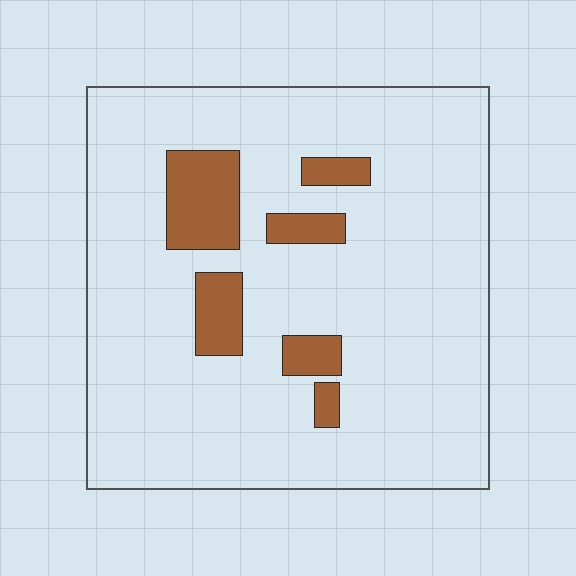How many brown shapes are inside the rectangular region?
6.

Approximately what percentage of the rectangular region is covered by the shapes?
Approximately 10%.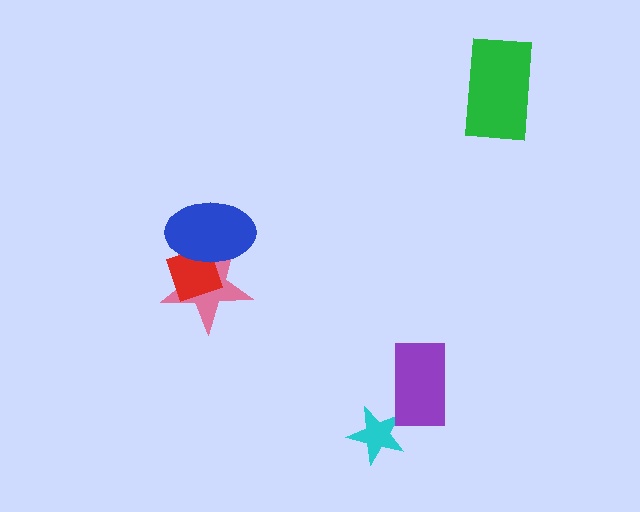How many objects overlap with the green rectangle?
0 objects overlap with the green rectangle.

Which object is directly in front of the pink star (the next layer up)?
The red diamond is directly in front of the pink star.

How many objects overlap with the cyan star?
0 objects overlap with the cyan star.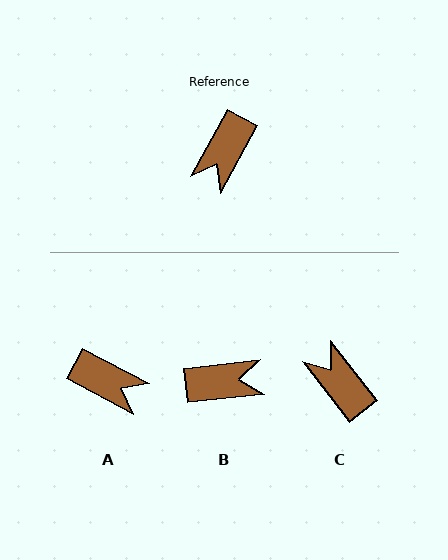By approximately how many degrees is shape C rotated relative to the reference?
Approximately 114 degrees clockwise.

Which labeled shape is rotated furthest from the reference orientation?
B, about 125 degrees away.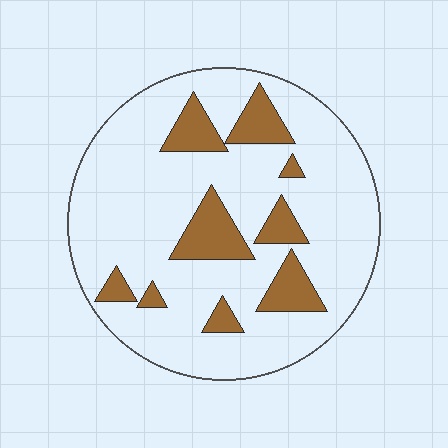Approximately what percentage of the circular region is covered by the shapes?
Approximately 20%.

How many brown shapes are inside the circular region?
9.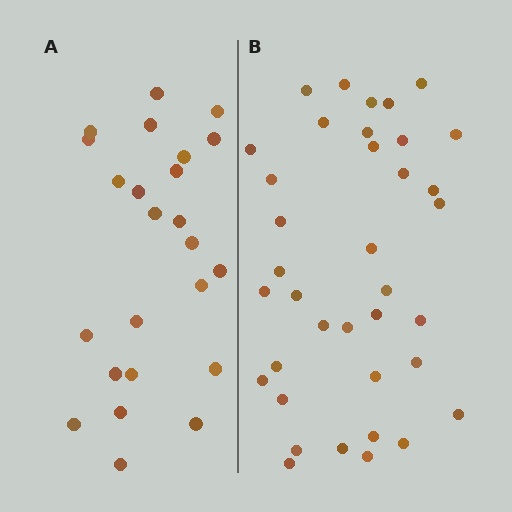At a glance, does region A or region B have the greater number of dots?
Region B (the right region) has more dots.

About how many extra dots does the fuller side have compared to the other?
Region B has approximately 15 more dots than region A.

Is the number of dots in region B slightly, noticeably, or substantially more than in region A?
Region B has substantially more. The ratio is roughly 1.5 to 1.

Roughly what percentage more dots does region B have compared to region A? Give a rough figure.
About 55% more.